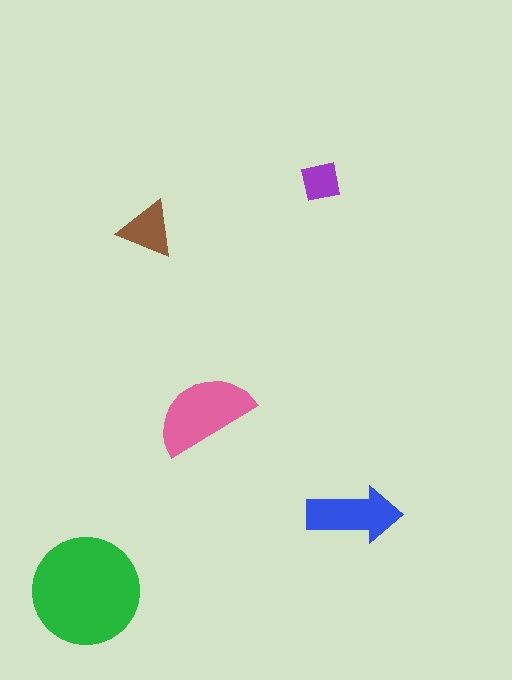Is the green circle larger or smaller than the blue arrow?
Larger.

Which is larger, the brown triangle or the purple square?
The brown triangle.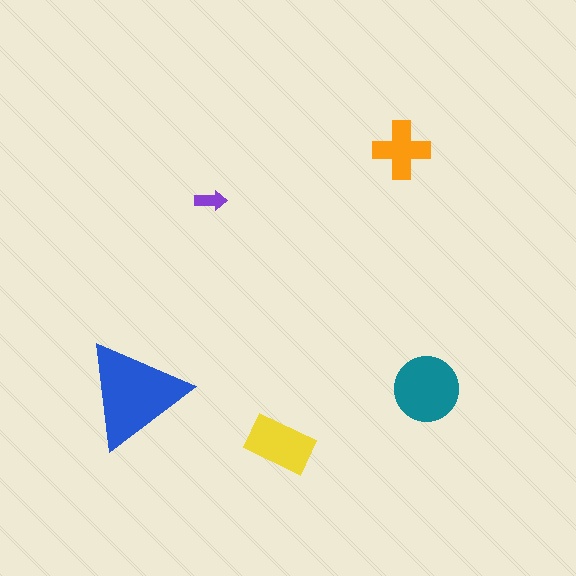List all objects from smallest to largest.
The purple arrow, the orange cross, the yellow rectangle, the teal circle, the blue triangle.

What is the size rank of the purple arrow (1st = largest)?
5th.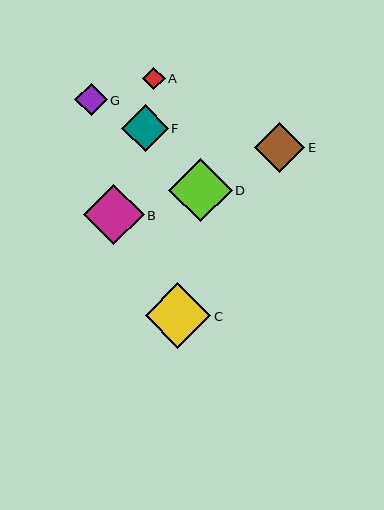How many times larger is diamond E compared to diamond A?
Diamond E is approximately 2.2 times the size of diamond A.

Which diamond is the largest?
Diamond C is the largest with a size of approximately 66 pixels.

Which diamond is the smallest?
Diamond A is the smallest with a size of approximately 23 pixels.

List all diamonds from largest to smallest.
From largest to smallest: C, D, B, E, F, G, A.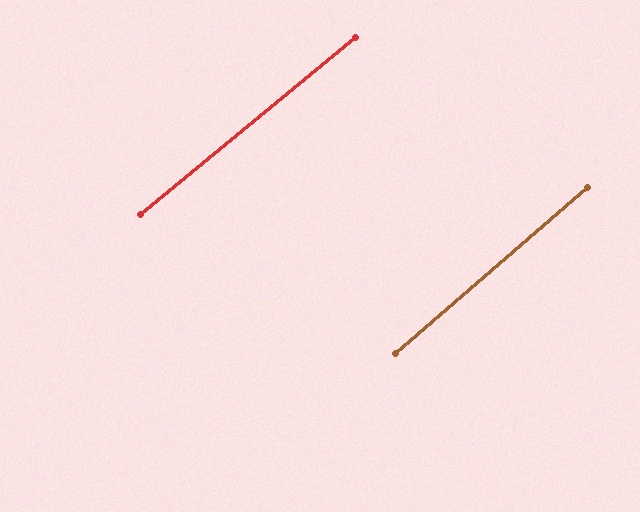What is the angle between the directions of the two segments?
Approximately 1 degree.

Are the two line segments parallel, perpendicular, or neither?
Parallel — their directions differ by only 1.4°.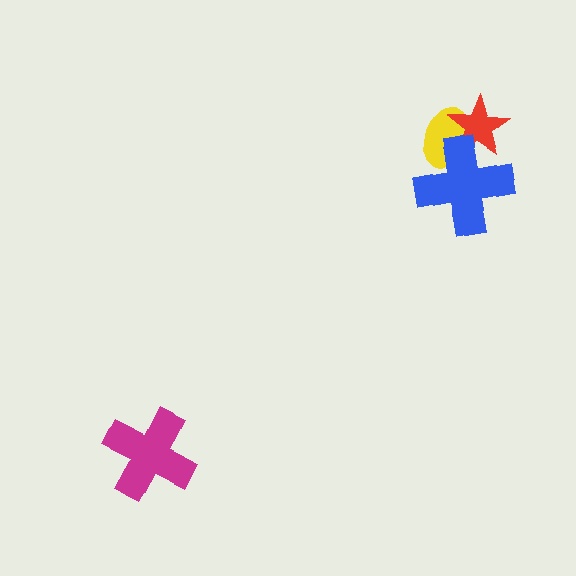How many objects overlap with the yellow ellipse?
2 objects overlap with the yellow ellipse.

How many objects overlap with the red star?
2 objects overlap with the red star.